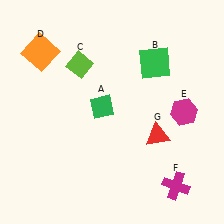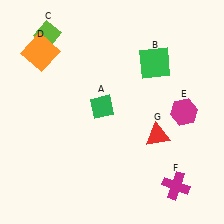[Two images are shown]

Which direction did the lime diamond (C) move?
The lime diamond (C) moved left.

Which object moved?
The lime diamond (C) moved left.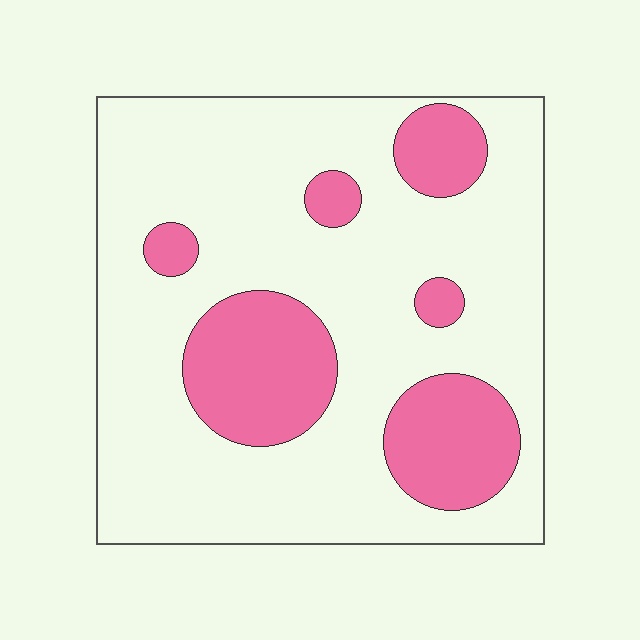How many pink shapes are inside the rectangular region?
6.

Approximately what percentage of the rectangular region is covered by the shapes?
Approximately 25%.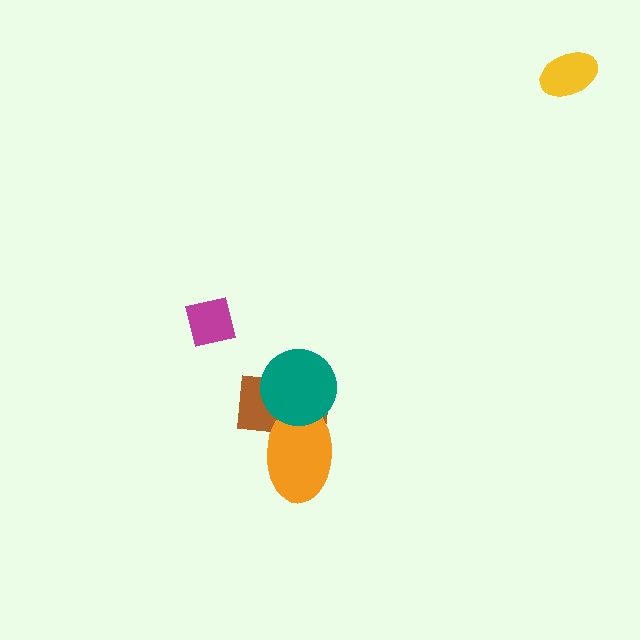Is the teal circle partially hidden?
No, no other shape covers it.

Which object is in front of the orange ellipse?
The teal circle is in front of the orange ellipse.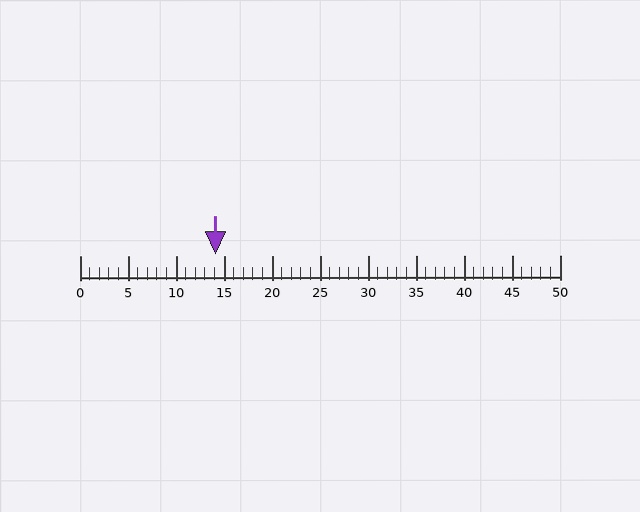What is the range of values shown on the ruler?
The ruler shows values from 0 to 50.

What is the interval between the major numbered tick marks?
The major tick marks are spaced 5 units apart.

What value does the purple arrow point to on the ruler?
The purple arrow points to approximately 14.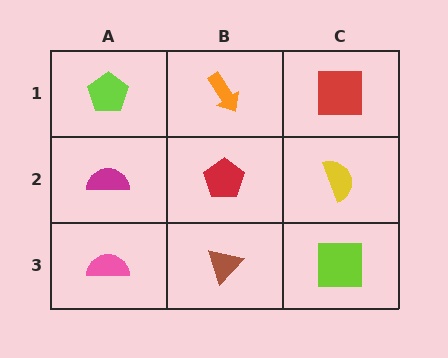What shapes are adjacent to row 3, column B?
A red pentagon (row 2, column B), a pink semicircle (row 3, column A), a lime square (row 3, column C).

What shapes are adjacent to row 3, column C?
A yellow semicircle (row 2, column C), a brown triangle (row 3, column B).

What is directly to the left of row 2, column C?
A red pentagon.